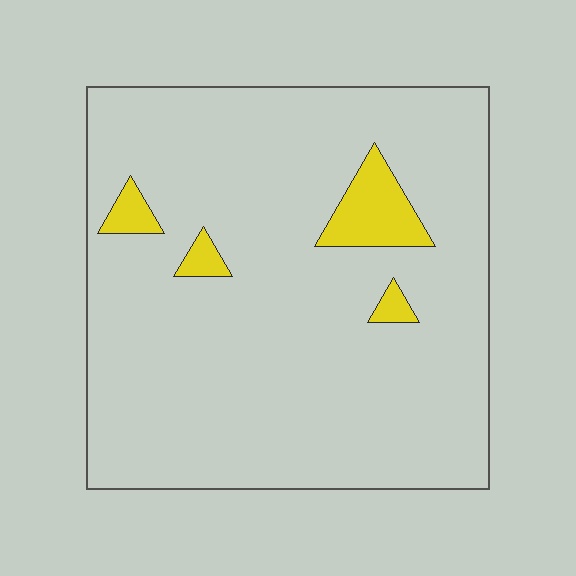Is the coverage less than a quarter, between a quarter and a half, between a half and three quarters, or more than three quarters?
Less than a quarter.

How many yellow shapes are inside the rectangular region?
4.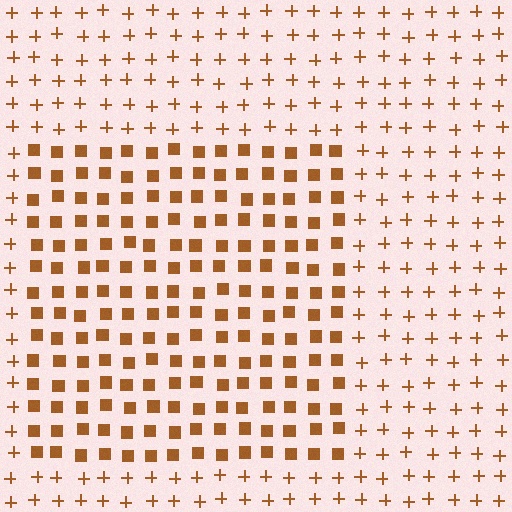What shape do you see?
I see a rectangle.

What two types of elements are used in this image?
The image uses squares inside the rectangle region and plus signs outside it.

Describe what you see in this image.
The image is filled with small brown elements arranged in a uniform grid. A rectangle-shaped region contains squares, while the surrounding area contains plus signs. The boundary is defined purely by the change in element shape.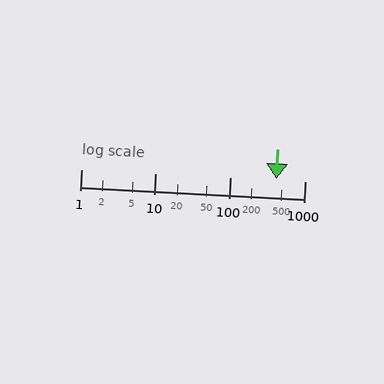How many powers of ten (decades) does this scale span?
The scale spans 3 decades, from 1 to 1000.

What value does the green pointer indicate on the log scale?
The pointer indicates approximately 410.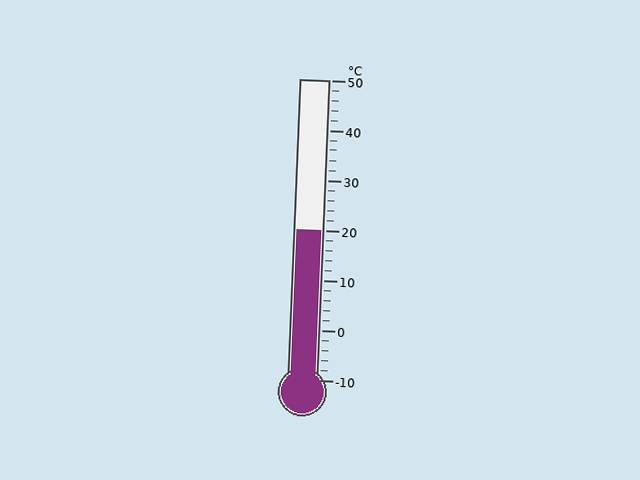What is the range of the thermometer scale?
The thermometer scale ranges from -10°C to 50°C.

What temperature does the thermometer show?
The thermometer shows approximately 20°C.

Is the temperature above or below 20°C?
The temperature is at 20°C.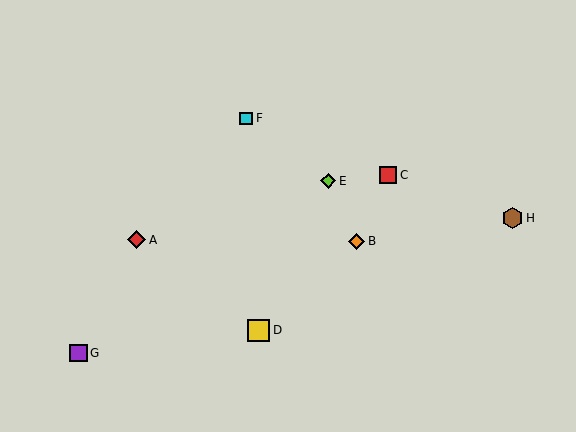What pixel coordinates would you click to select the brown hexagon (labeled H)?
Click at (513, 218) to select the brown hexagon H.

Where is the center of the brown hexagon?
The center of the brown hexagon is at (513, 218).